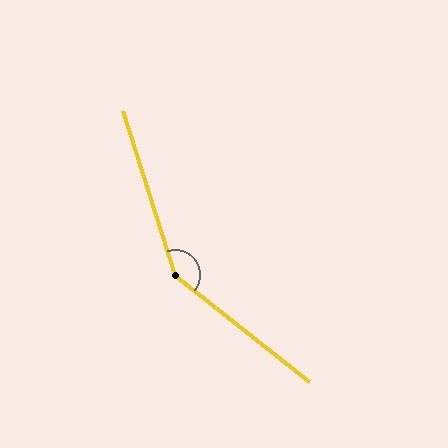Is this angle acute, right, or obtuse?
It is obtuse.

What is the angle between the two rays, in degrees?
Approximately 146 degrees.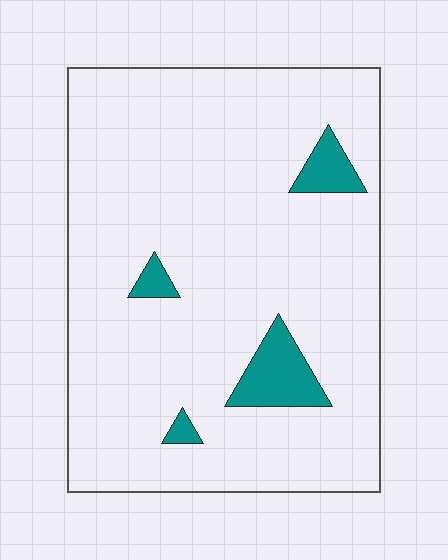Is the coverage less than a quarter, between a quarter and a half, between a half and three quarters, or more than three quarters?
Less than a quarter.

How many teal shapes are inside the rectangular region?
4.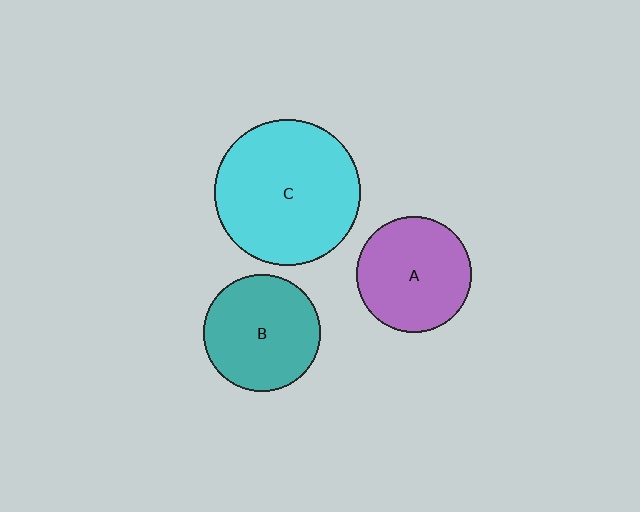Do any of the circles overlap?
No, none of the circles overlap.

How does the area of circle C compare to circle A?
Approximately 1.6 times.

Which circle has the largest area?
Circle C (cyan).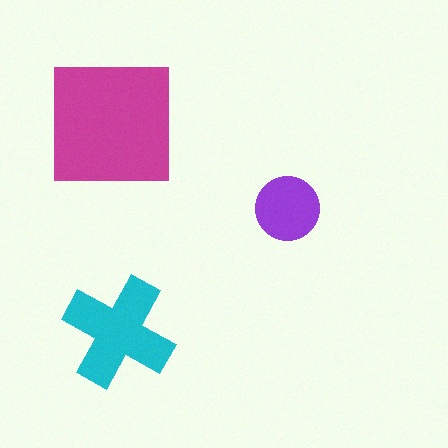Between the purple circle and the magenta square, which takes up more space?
The magenta square.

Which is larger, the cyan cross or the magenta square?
The magenta square.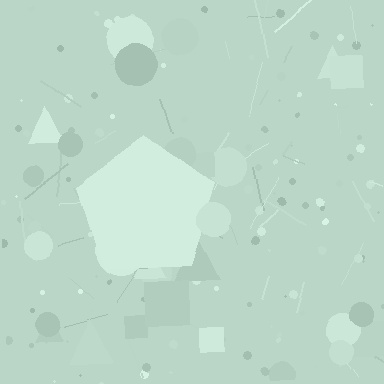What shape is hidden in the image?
A pentagon is hidden in the image.